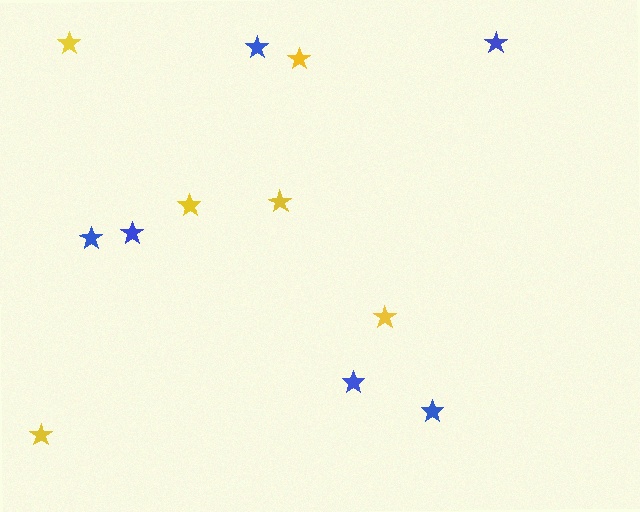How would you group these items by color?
There are 2 groups: one group of blue stars (6) and one group of yellow stars (6).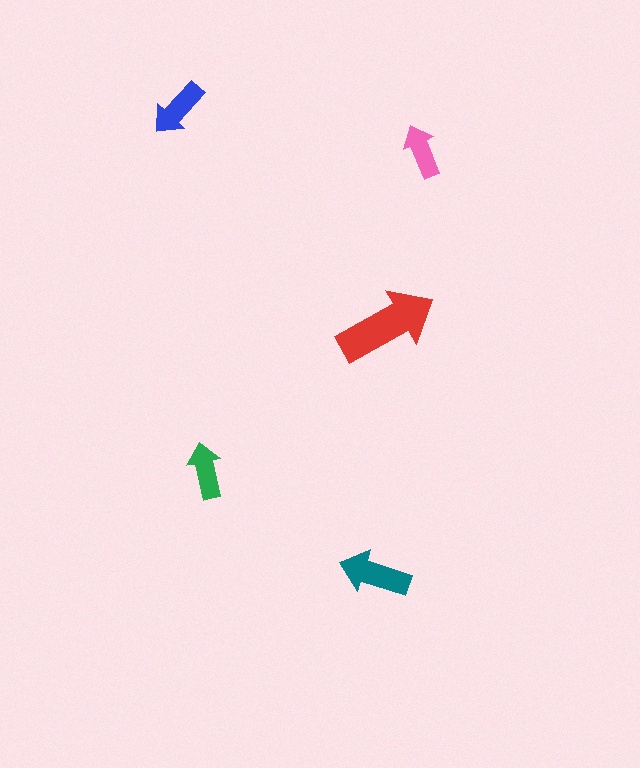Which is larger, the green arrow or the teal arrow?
The teal one.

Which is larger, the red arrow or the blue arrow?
The red one.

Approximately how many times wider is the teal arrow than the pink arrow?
About 1.5 times wider.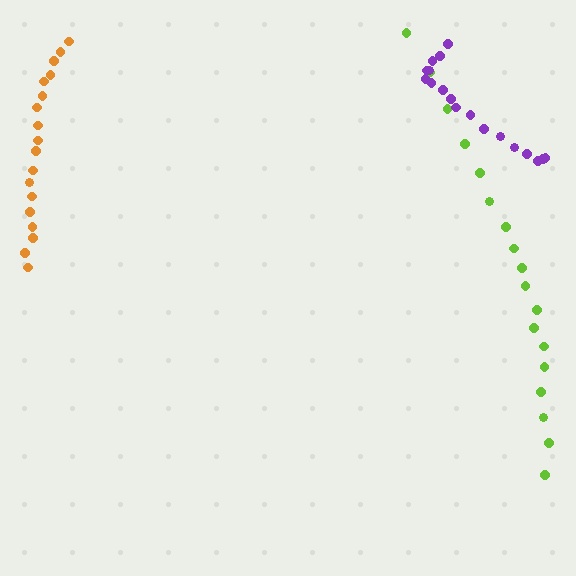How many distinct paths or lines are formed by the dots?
There are 3 distinct paths.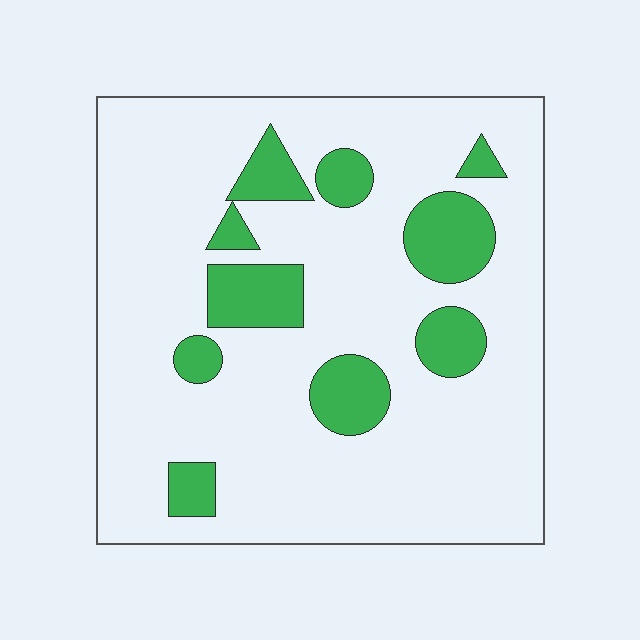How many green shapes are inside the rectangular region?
10.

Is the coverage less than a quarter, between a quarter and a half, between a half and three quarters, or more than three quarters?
Less than a quarter.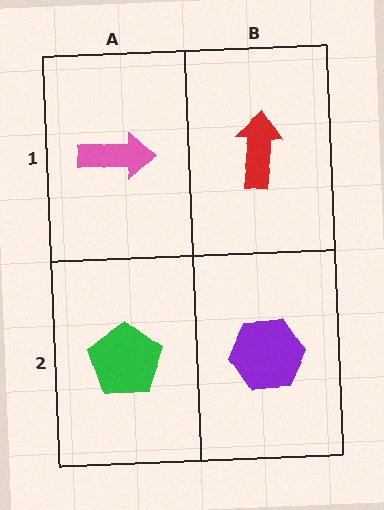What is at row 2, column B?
A purple hexagon.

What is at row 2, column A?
A green pentagon.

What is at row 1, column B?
A red arrow.